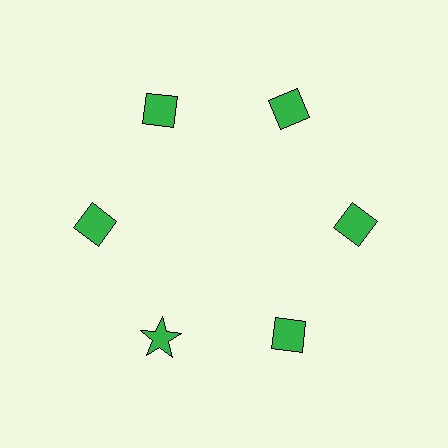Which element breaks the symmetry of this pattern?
The green star at roughly the 7 o'clock position breaks the symmetry. All other shapes are green diamonds.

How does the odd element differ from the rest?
It has a different shape: star instead of diamond.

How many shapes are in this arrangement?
There are 6 shapes arranged in a ring pattern.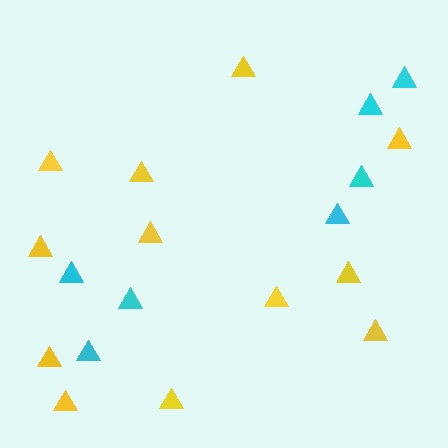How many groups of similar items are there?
There are 2 groups: one group of cyan triangles (7) and one group of yellow triangles (12).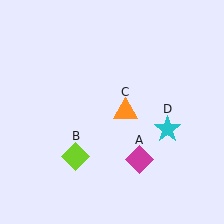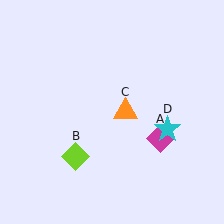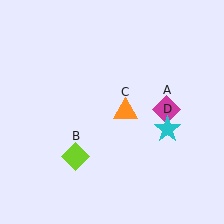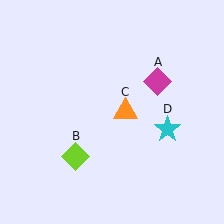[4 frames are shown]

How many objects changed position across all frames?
1 object changed position: magenta diamond (object A).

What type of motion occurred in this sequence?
The magenta diamond (object A) rotated counterclockwise around the center of the scene.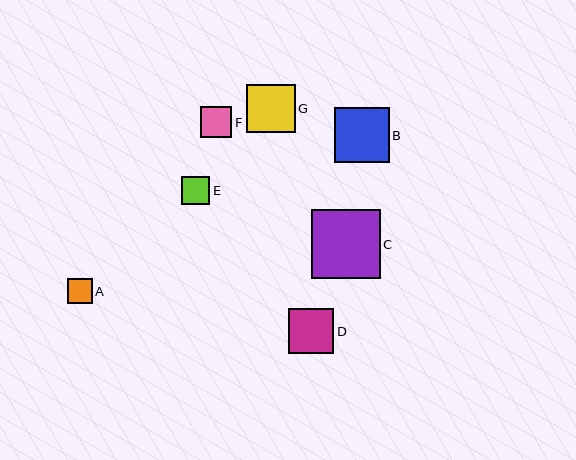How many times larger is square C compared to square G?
Square C is approximately 1.4 times the size of square G.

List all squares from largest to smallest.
From largest to smallest: C, B, G, D, F, E, A.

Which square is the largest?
Square C is the largest with a size of approximately 69 pixels.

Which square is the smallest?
Square A is the smallest with a size of approximately 24 pixels.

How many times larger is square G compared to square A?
Square G is approximately 2.0 times the size of square A.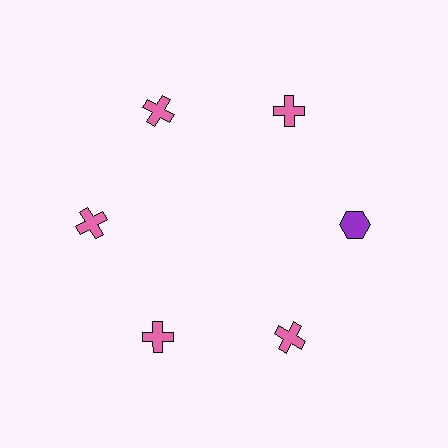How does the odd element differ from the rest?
It differs in both color (purple instead of pink) and shape (hexagon instead of cross).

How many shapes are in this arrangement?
There are 6 shapes arranged in a ring pattern.